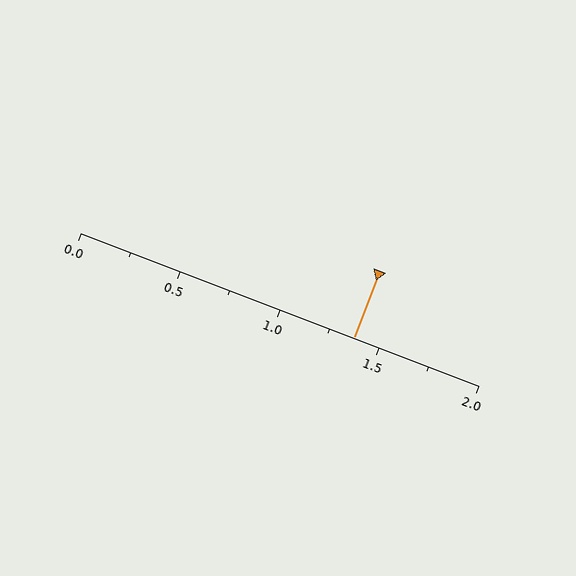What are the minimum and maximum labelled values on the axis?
The axis runs from 0.0 to 2.0.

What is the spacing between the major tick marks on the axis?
The major ticks are spaced 0.5 apart.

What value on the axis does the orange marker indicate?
The marker indicates approximately 1.38.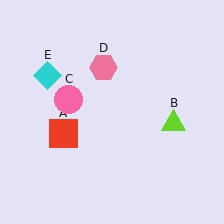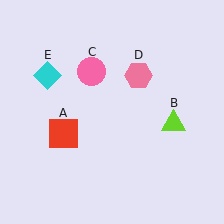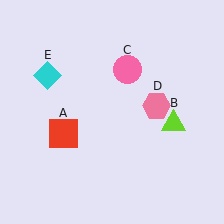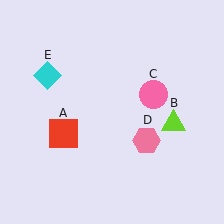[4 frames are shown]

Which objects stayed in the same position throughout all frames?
Red square (object A) and lime triangle (object B) and cyan diamond (object E) remained stationary.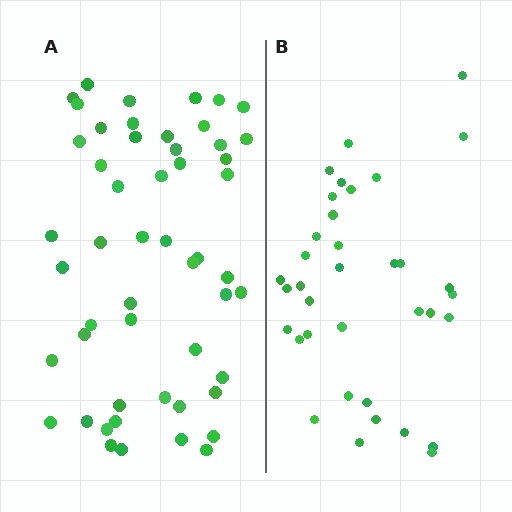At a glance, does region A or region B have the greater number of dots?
Region A (the left region) has more dots.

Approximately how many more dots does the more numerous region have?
Region A has approximately 15 more dots than region B.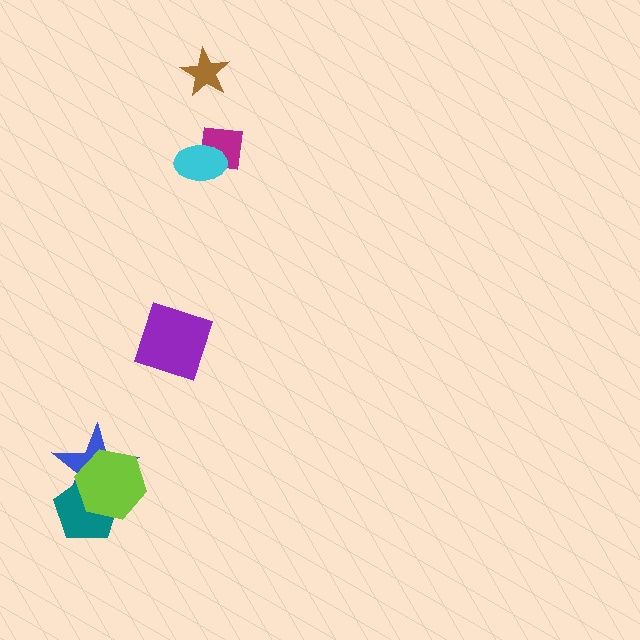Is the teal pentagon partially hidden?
Yes, it is partially covered by another shape.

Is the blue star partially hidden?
Yes, it is partially covered by another shape.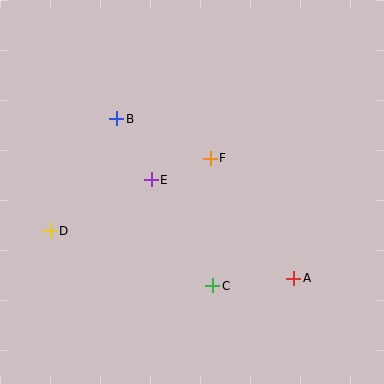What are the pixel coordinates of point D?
Point D is at (50, 231).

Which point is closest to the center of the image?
Point F at (210, 158) is closest to the center.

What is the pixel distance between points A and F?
The distance between A and F is 146 pixels.